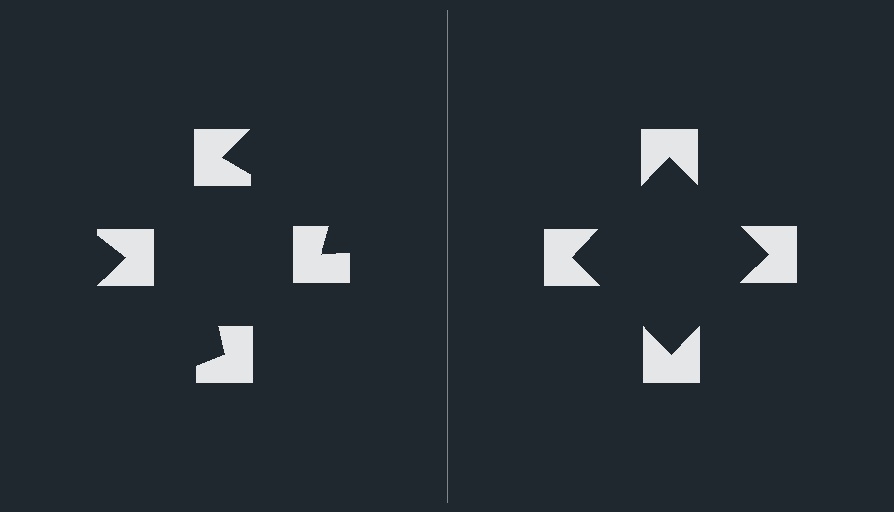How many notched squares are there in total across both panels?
8 — 4 on each side.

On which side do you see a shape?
An illusory square appears on the right side. On the left side the wedge cuts are rotated, so no coherent shape forms.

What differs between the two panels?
The notched squares are positioned identically on both sides; only the wedge orientations differ. On the right they align to a square; on the left they are misaligned.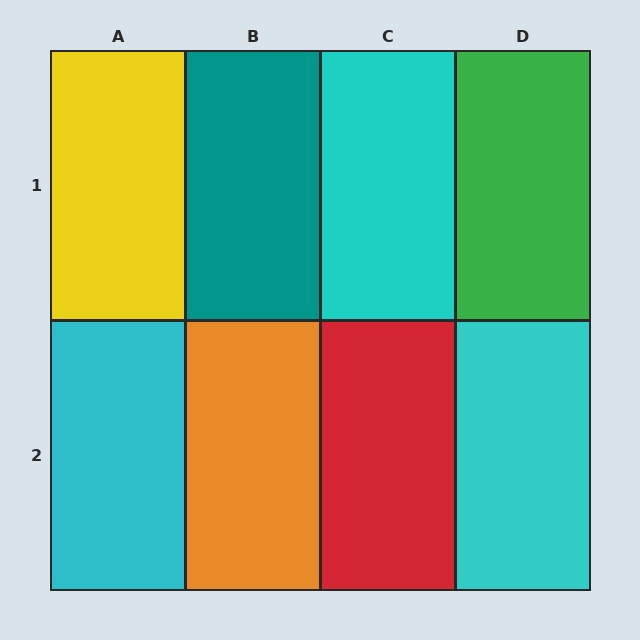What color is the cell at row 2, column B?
Orange.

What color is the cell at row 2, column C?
Red.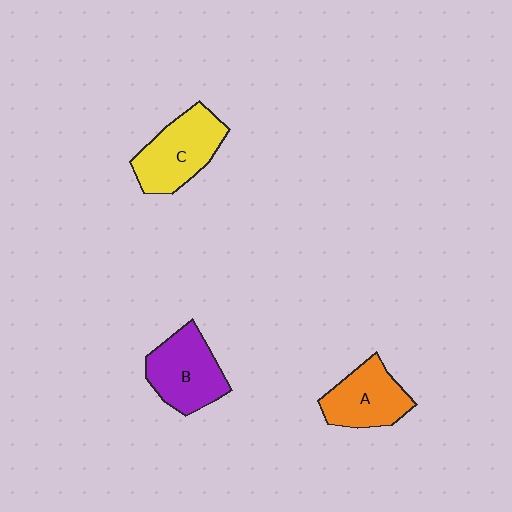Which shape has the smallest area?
Shape A (orange).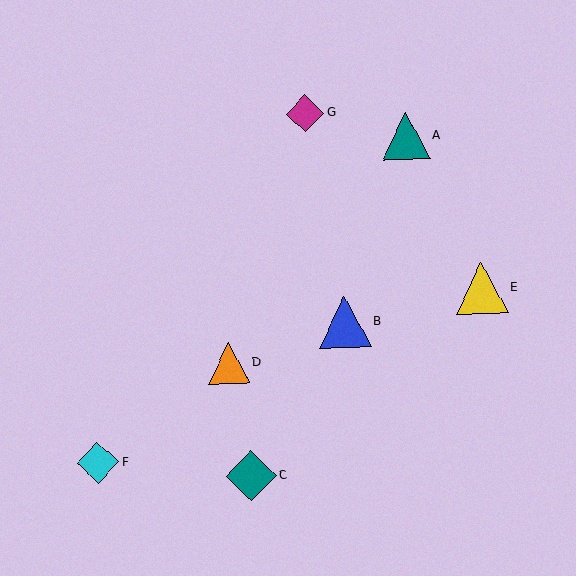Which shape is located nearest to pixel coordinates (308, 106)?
The magenta diamond (labeled G) at (305, 113) is nearest to that location.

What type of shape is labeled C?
Shape C is a teal diamond.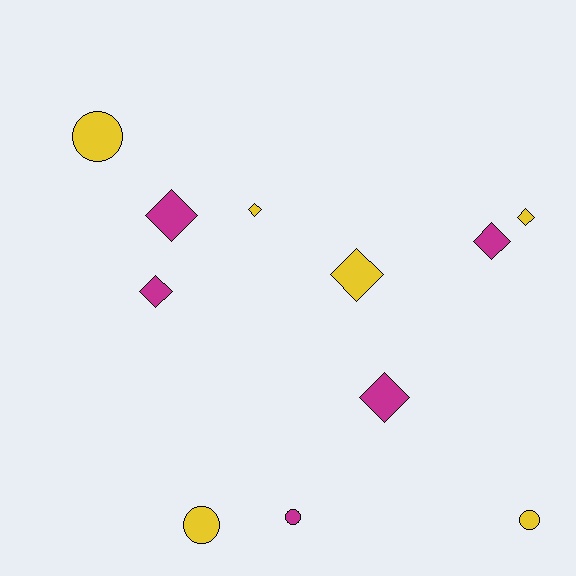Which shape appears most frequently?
Diamond, with 7 objects.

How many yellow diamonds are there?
There are 3 yellow diamonds.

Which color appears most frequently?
Yellow, with 6 objects.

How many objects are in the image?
There are 11 objects.